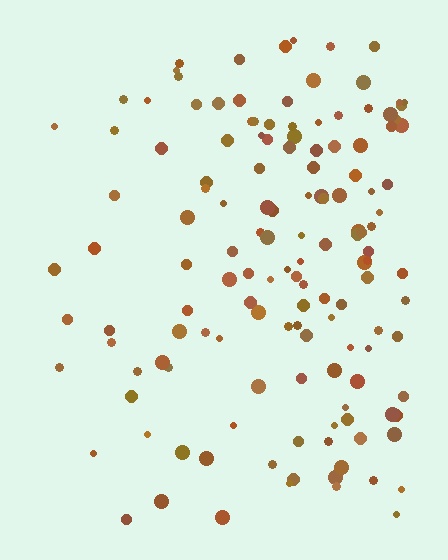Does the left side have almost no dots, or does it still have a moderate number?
Still a moderate number, just noticeably fewer than the right.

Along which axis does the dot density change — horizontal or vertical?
Horizontal.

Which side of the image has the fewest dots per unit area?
The left.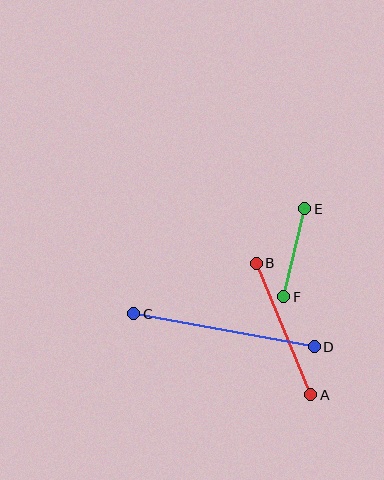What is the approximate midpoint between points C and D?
The midpoint is at approximately (224, 330) pixels.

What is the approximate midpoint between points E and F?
The midpoint is at approximately (294, 253) pixels.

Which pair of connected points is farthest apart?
Points C and D are farthest apart.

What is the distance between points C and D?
The distance is approximately 184 pixels.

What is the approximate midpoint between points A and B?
The midpoint is at approximately (283, 329) pixels.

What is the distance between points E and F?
The distance is approximately 91 pixels.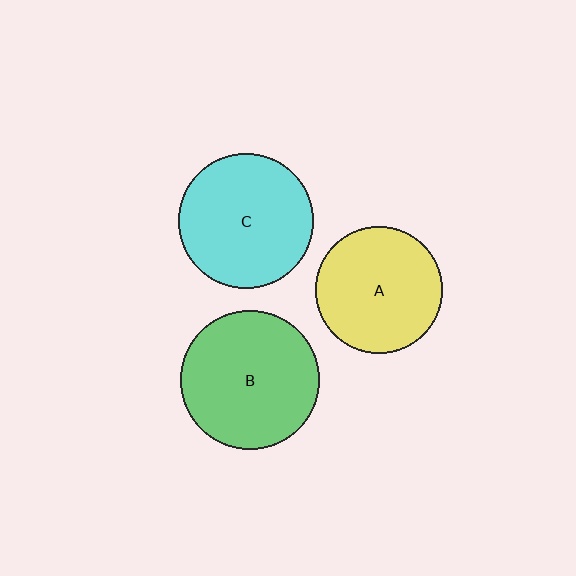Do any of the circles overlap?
No, none of the circles overlap.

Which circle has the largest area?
Circle B (green).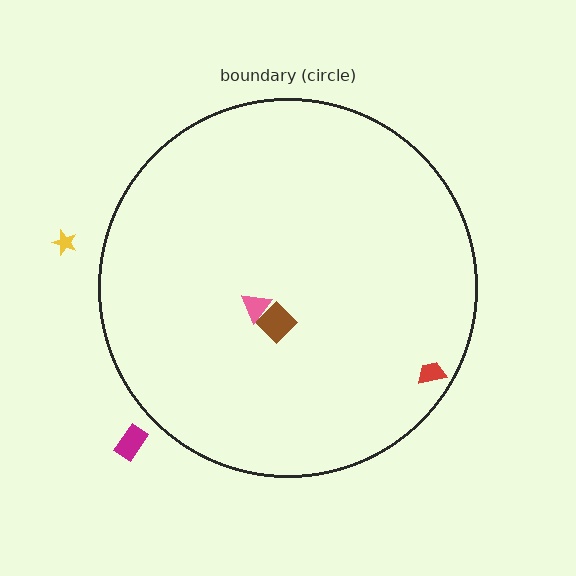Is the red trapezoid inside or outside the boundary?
Inside.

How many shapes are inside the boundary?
3 inside, 2 outside.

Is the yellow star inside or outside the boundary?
Outside.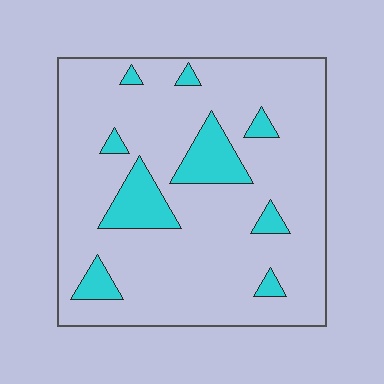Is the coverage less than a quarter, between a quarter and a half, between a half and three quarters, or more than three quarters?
Less than a quarter.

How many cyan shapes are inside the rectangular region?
9.